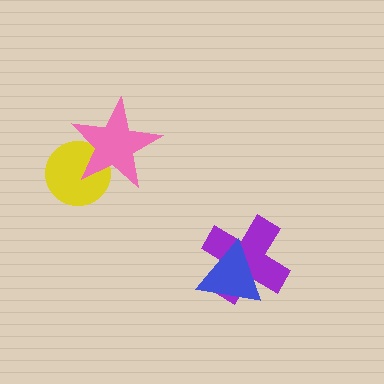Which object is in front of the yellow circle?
The pink star is in front of the yellow circle.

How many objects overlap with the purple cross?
1 object overlaps with the purple cross.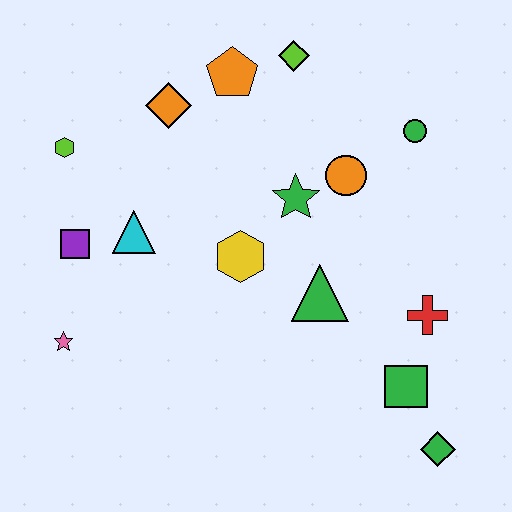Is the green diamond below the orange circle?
Yes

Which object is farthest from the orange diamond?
The green diamond is farthest from the orange diamond.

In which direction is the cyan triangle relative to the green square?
The cyan triangle is to the left of the green square.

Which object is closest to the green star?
The orange circle is closest to the green star.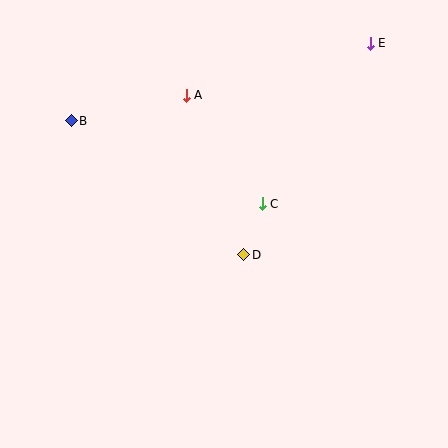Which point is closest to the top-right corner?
Point E is closest to the top-right corner.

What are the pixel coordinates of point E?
Point E is at (370, 43).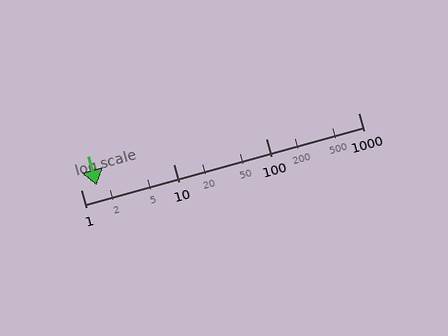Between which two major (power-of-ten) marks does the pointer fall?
The pointer is between 1 and 10.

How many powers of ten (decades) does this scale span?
The scale spans 3 decades, from 1 to 1000.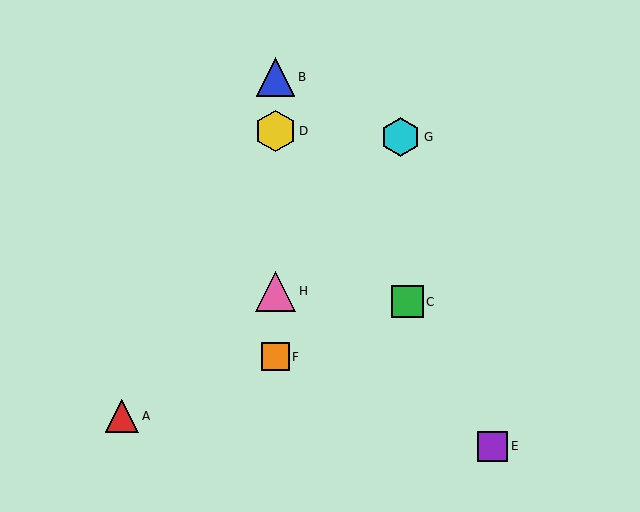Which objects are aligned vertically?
Objects B, D, F, H are aligned vertically.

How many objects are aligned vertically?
4 objects (B, D, F, H) are aligned vertically.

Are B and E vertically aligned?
No, B is at x≈275 and E is at x≈493.